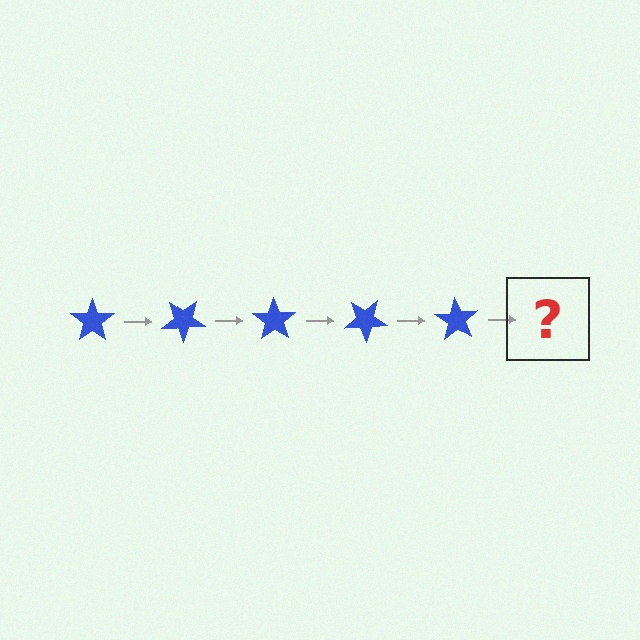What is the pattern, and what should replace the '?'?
The pattern is that the star rotates 35 degrees each step. The '?' should be a blue star rotated 175 degrees.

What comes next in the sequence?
The next element should be a blue star rotated 175 degrees.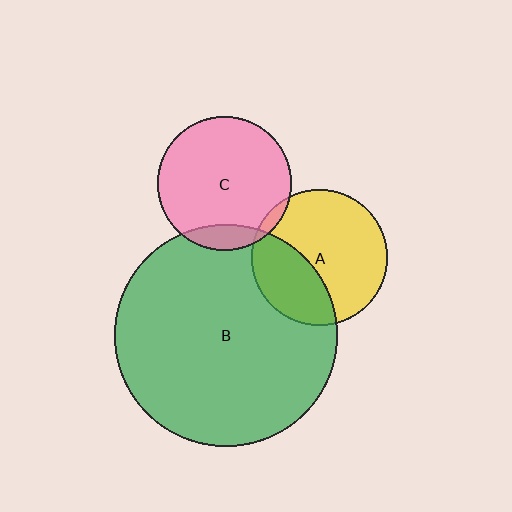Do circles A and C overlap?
Yes.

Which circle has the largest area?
Circle B (green).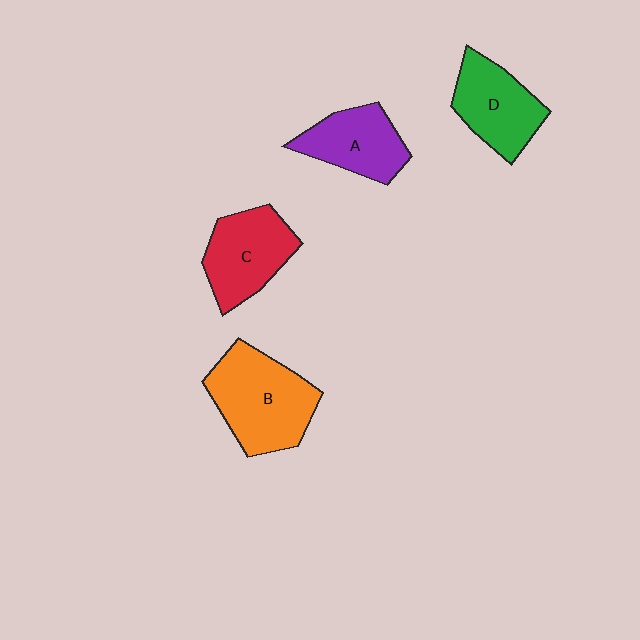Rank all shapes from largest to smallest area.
From largest to smallest: B (orange), C (red), D (green), A (purple).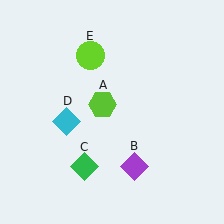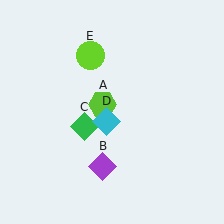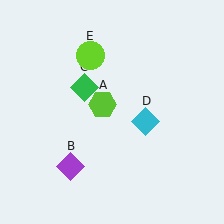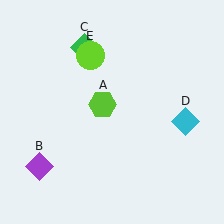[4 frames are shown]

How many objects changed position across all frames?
3 objects changed position: purple diamond (object B), green diamond (object C), cyan diamond (object D).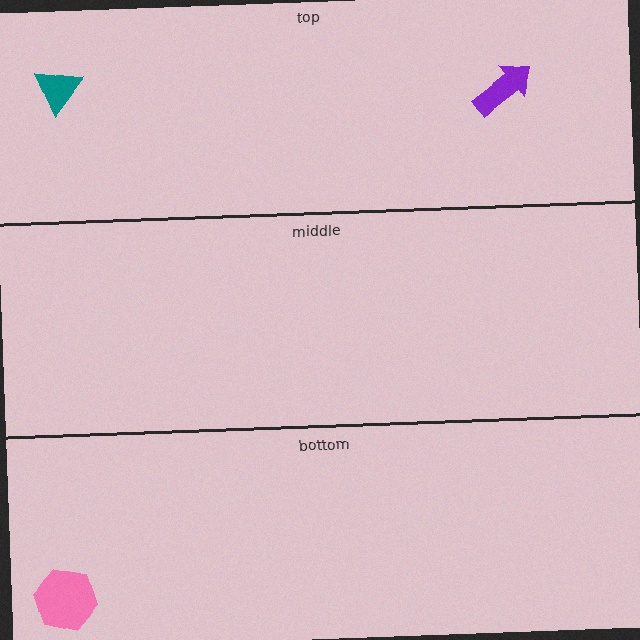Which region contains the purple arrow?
The top region.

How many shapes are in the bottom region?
1.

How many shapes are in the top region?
2.